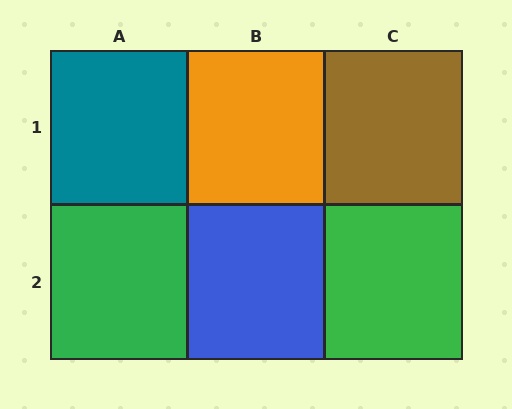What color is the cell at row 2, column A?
Green.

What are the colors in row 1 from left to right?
Teal, orange, brown.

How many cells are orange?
1 cell is orange.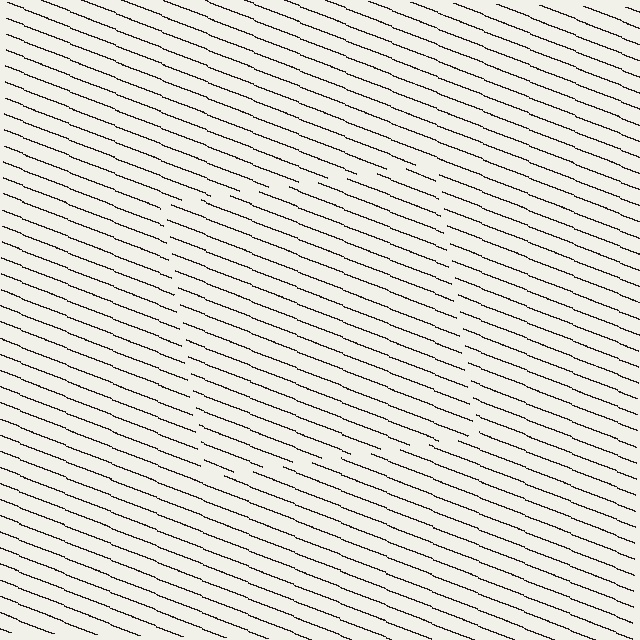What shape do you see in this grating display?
An illusory square. The interior of the shape contains the same grating, shifted by half a period — the contour is defined by the phase discontinuity where line-ends from the inner and outer gratings abut.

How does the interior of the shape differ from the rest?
The interior of the shape contains the same grating, shifted by half a period — the contour is defined by the phase discontinuity where line-ends from the inner and outer gratings abut.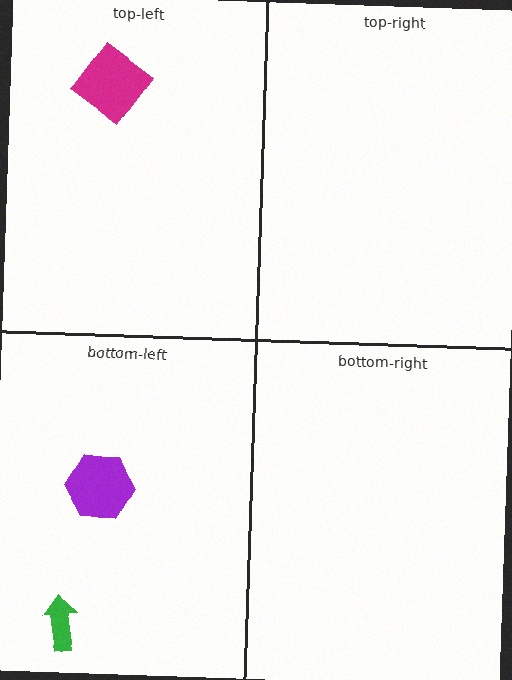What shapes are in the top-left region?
The magenta diamond.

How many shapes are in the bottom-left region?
2.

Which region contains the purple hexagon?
The bottom-left region.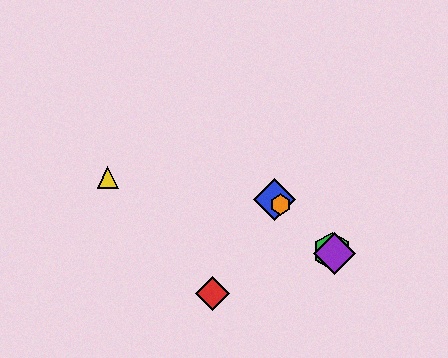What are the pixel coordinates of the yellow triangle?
The yellow triangle is at (108, 177).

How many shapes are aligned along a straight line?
4 shapes (the blue diamond, the green hexagon, the purple diamond, the orange hexagon) are aligned along a straight line.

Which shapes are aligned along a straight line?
The blue diamond, the green hexagon, the purple diamond, the orange hexagon are aligned along a straight line.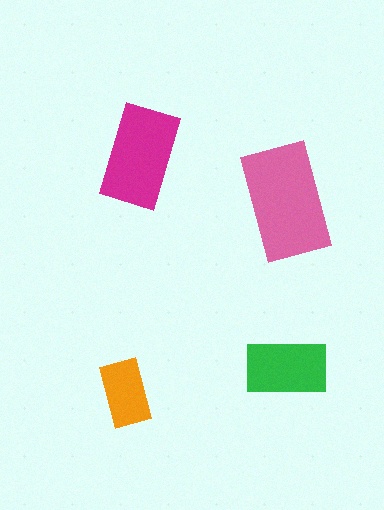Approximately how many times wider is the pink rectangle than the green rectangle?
About 1.5 times wider.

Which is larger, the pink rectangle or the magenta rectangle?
The pink one.